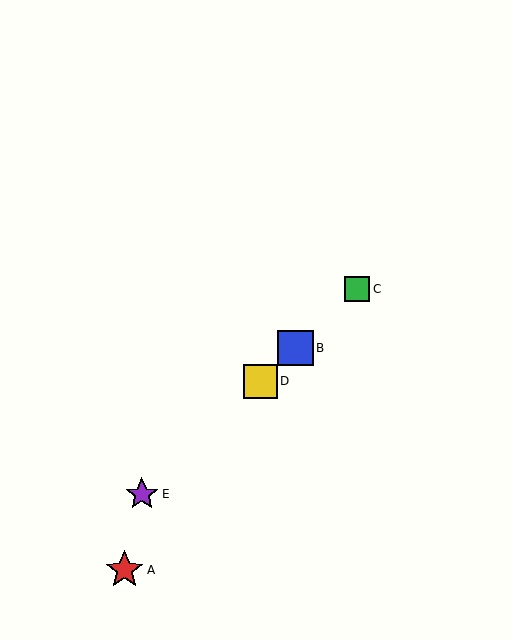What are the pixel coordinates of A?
Object A is at (125, 570).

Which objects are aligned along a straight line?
Objects B, C, D, E are aligned along a straight line.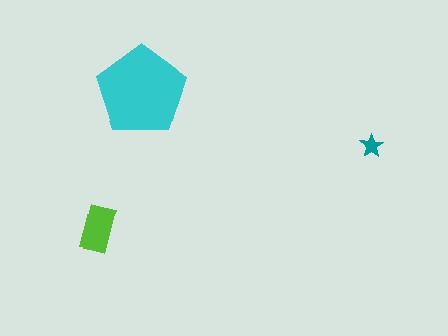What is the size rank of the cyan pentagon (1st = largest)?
1st.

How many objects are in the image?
There are 3 objects in the image.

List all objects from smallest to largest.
The teal star, the lime rectangle, the cyan pentagon.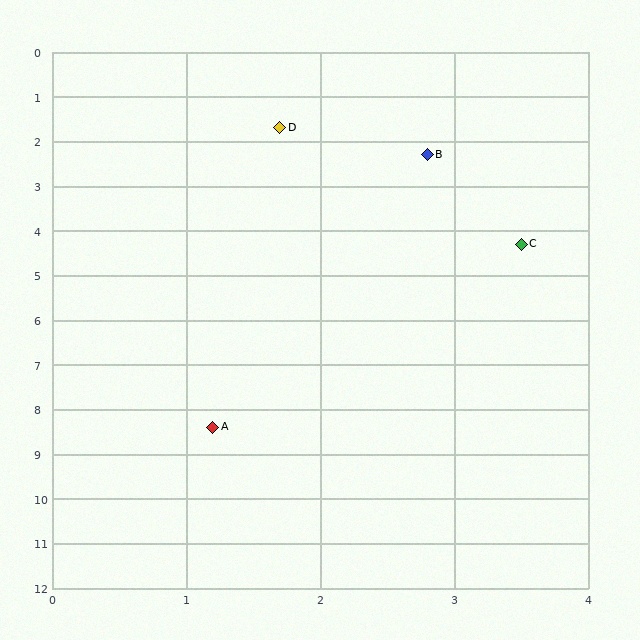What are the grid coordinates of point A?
Point A is at approximately (1.2, 8.4).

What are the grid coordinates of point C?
Point C is at approximately (3.5, 4.3).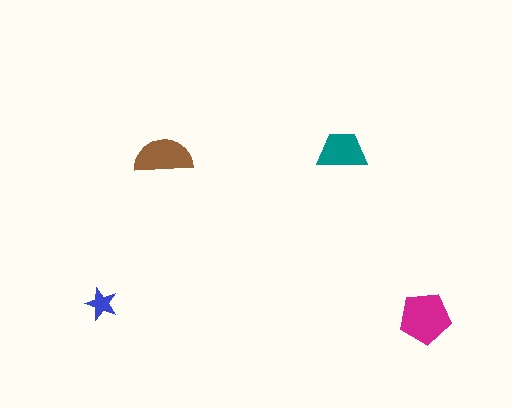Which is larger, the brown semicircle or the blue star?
The brown semicircle.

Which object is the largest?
The magenta pentagon.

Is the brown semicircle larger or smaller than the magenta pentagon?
Smaller.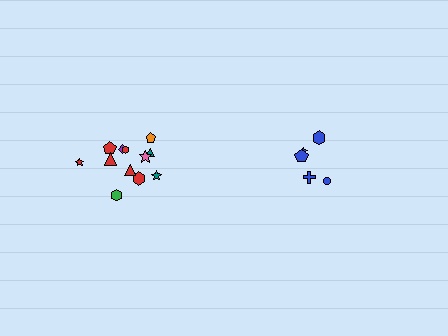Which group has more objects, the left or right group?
The left group.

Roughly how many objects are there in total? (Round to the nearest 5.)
Roughly 15 objects in total.